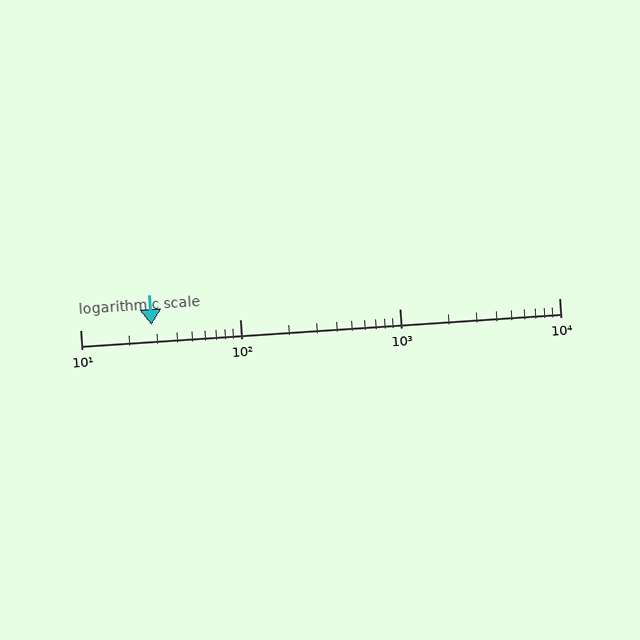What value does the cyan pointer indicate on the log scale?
The pointer indicates approximately 28.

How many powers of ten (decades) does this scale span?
The scale spans 3 decades, from 10 to 10000.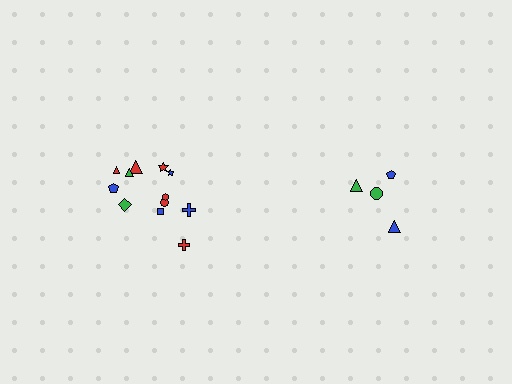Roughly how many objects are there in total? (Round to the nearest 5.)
Roughly 15 objects in total.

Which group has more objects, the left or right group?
The left group.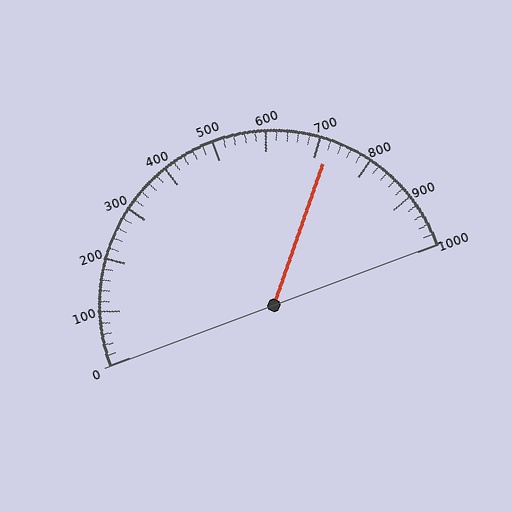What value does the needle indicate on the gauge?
The needle indicates approximately 720.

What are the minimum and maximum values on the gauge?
The gauge ranges from 0 to 1000.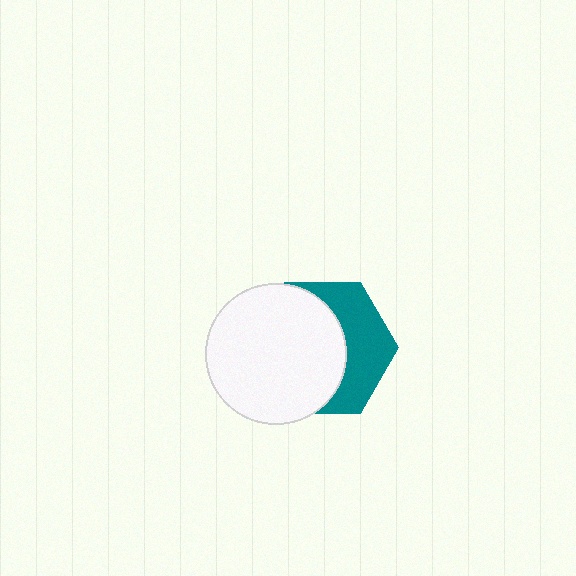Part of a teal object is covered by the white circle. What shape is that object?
It is a hexagon.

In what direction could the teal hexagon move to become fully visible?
The teal hexagon could move right. That would shift it out from behind the white circle entirely.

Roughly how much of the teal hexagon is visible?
A small part of it is visible (roughly 40%).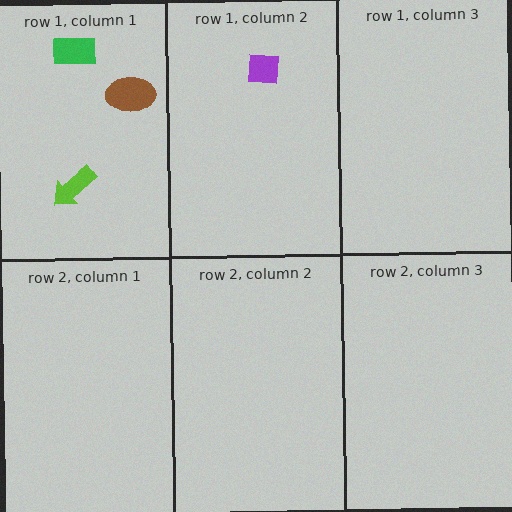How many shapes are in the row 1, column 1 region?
3.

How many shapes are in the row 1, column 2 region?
1.